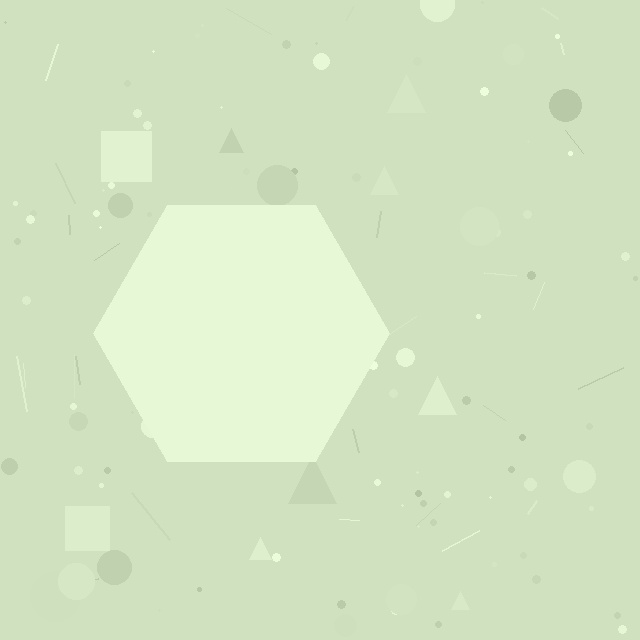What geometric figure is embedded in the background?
A hexagon is embedded in the background.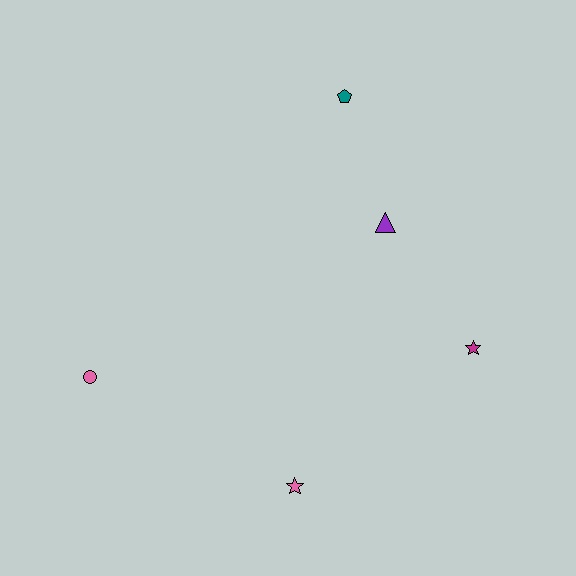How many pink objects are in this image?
There are 2 pink objects.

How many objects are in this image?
There are 5 objects.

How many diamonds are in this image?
There are no diamonds.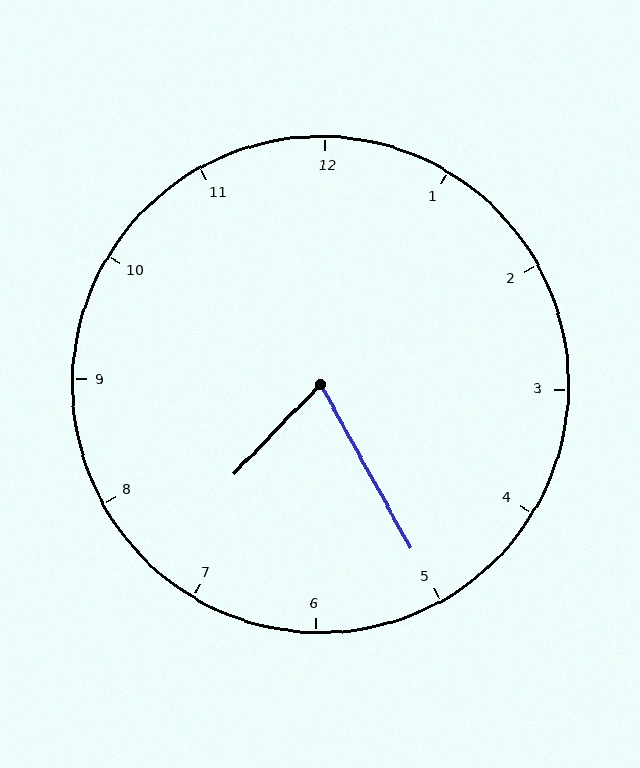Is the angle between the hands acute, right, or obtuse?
It is acute.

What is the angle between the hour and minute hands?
Approximately 72 degrees.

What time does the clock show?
7:25.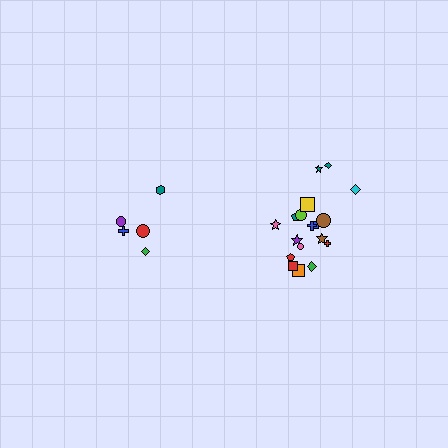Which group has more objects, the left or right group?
The right group.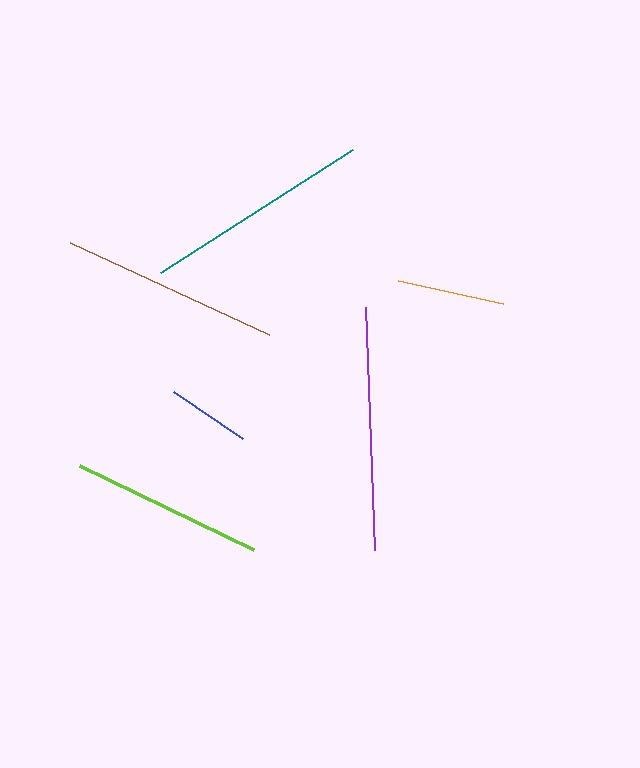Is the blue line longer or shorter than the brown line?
The brown line is longer than the blue line.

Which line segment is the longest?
The purple line is the longest at approximately 244 pixels.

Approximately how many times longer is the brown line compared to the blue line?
The brown line is approximately 2.6 times the length of the blue line.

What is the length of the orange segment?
The orange segment is approximately 108 pixels long.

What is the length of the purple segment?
The purple segment is approximately 244 pixels long.